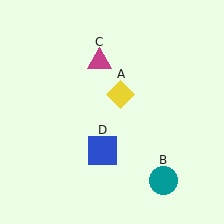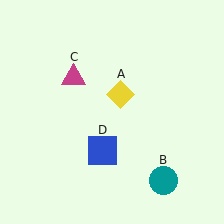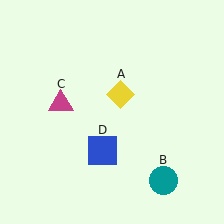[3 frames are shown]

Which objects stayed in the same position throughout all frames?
Yellow diamond (object A) and teal circle (object B) and blue square (object D) remained stationary.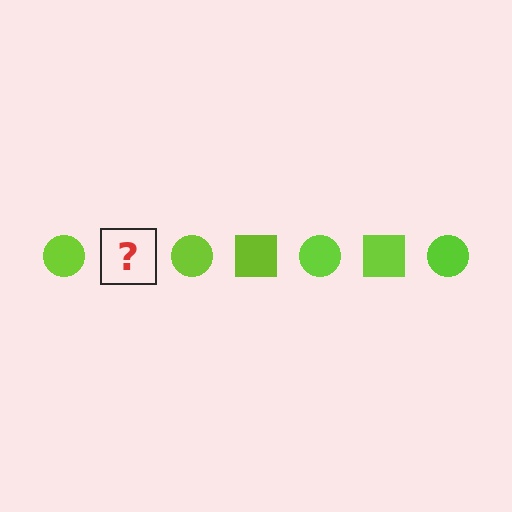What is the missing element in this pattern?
The missing element is a lime square.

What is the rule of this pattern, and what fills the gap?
The rule is that the pattern cycles through circle, square shapes in lime. The gap should be filled with a lime square.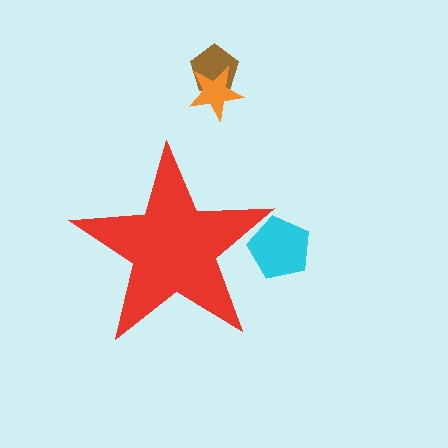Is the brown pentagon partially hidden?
No, the brown pentagon is fully visible.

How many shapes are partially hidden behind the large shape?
1 shape is partially hidden.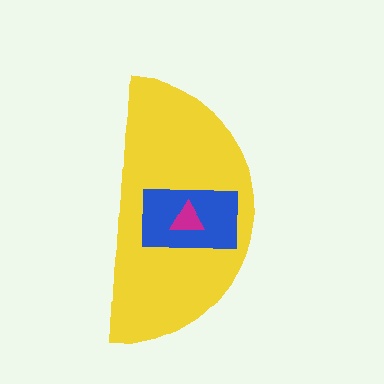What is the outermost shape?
The yellow semicircle.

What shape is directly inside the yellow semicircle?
The blue rectangle.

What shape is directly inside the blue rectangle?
The magenta triangle.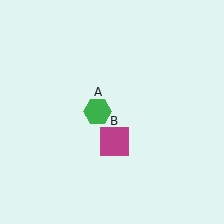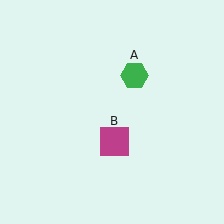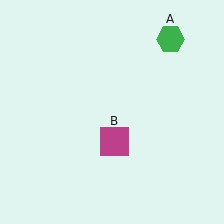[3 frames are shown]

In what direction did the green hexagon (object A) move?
The green hexagon (object A) moved up and to the right.